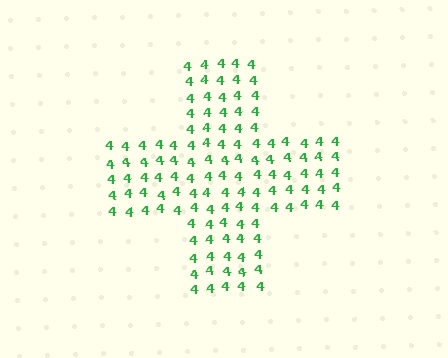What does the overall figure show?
The overall figure shows a cross.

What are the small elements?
The small elements are digit 4's.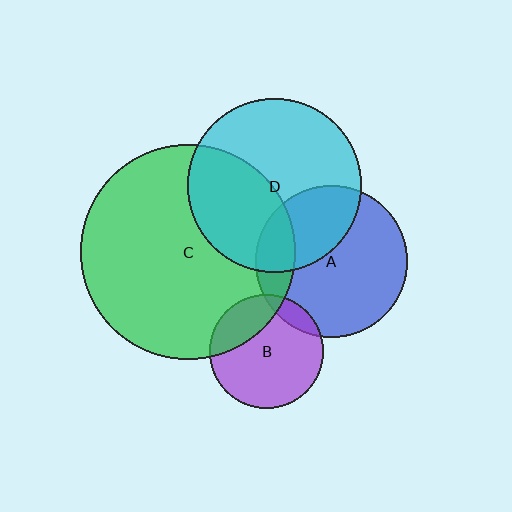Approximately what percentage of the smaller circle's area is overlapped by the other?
Approximately 40%.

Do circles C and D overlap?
Yes.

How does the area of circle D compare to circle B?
Approximately 2.4 times.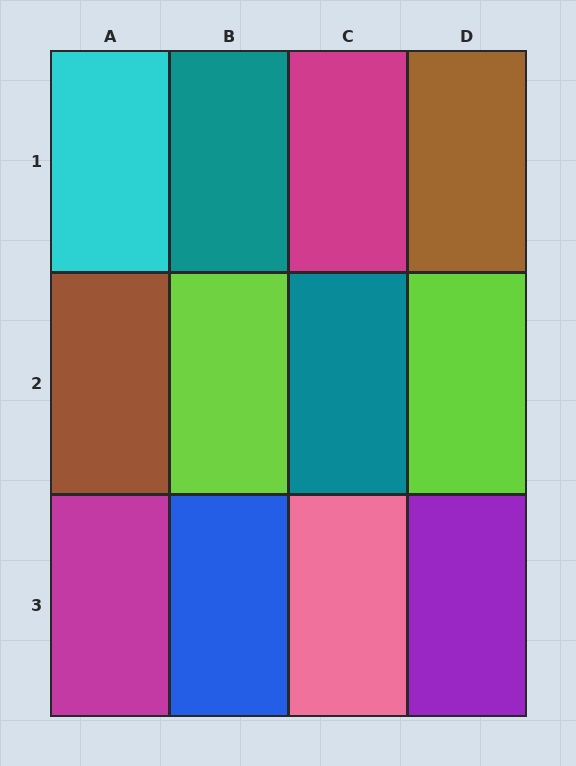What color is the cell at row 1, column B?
Teal.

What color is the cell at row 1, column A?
Cyan.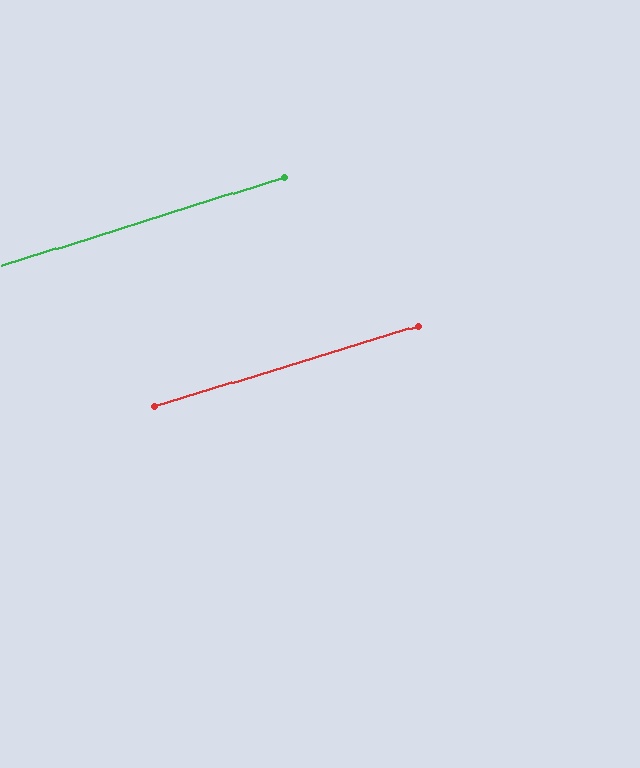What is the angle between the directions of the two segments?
Approximately 0 degrees.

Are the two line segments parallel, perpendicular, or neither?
Parallel — their directions differ by only 0.4°.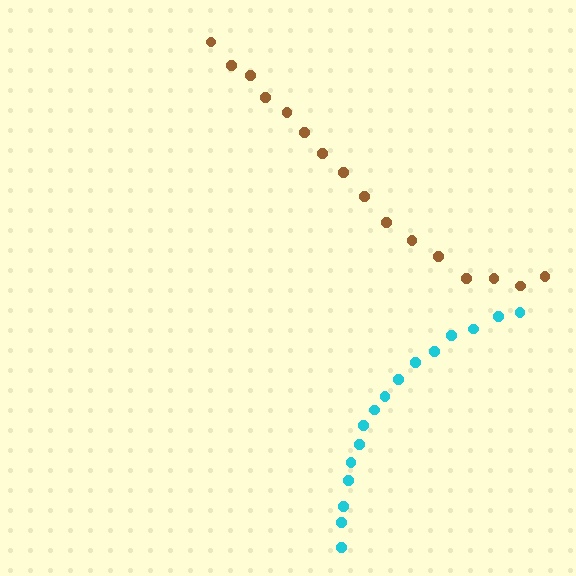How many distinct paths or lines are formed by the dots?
There are 2 distinct paths.